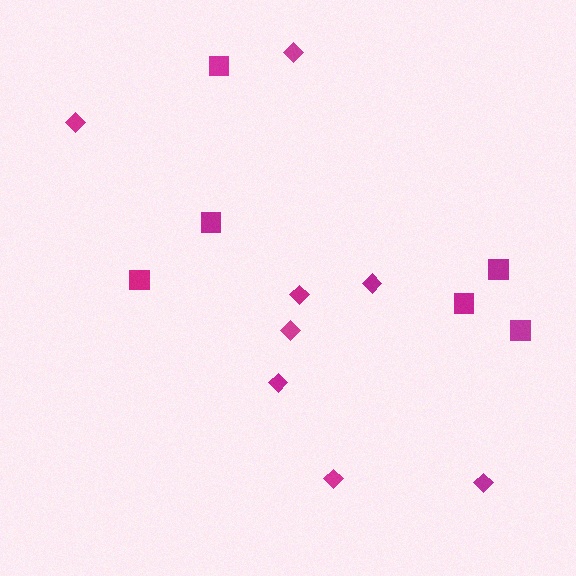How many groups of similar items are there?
There are 2 groups: one group of diamonds (8) and one group of squares (6).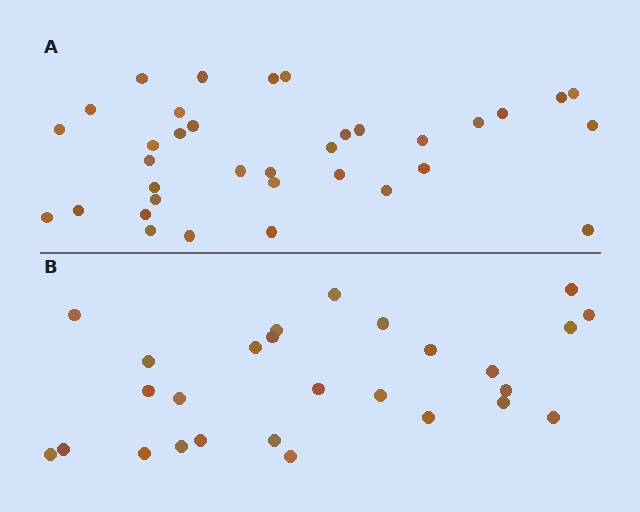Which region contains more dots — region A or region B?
Region A (the top region) has more dots.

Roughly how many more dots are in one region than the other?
Region A has roughly 8 or so more dots than region B.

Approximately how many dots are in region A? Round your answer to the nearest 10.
About 40 dots. (The exact count is 35, which rounds to 40.)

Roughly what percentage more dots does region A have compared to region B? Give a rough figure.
About 30% more.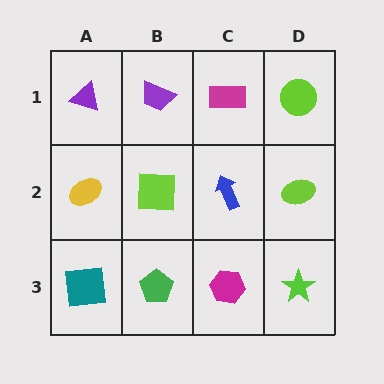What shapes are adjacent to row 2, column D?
A lime circle (row 1, column D), a lime star (row 3, column D), a blue arrow (row 2, column C).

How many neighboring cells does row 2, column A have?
3.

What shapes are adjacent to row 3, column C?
A blue arrow (row 2, column C), a green pentagon (row 3, column B), a lime star (row 3, column D).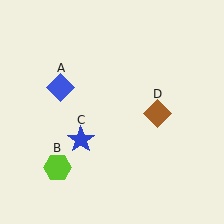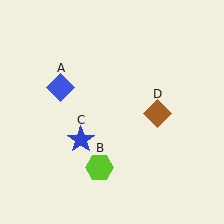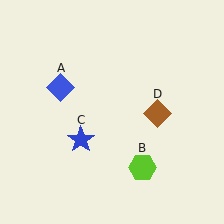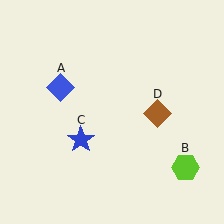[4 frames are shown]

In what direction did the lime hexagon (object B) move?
The lime hexagon (object B) moved right.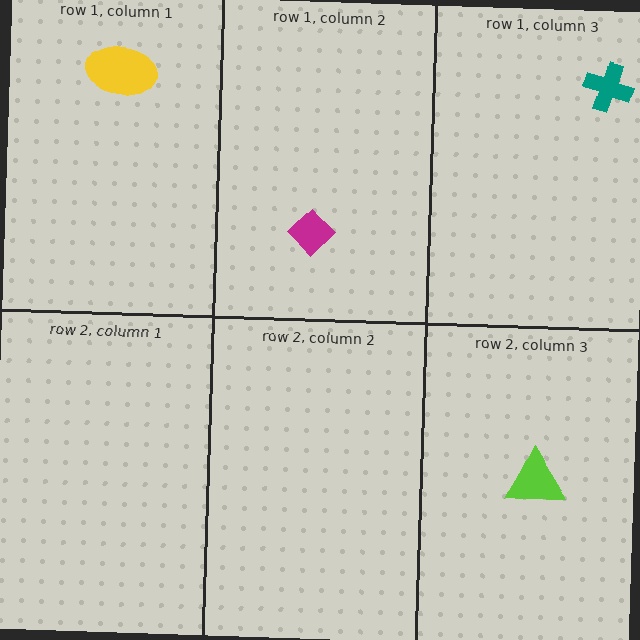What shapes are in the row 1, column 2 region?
The magenta diamond.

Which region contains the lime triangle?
The row 2, column 3 region.